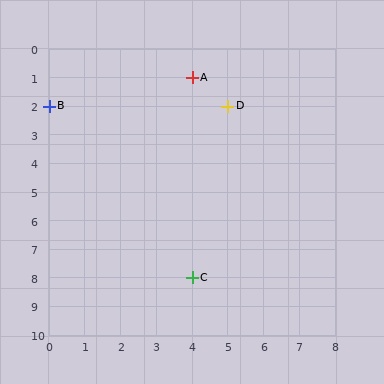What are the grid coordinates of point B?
Point B is at grid coordinates (0, 2).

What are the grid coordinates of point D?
Point D is at grid coordinates (5, 2).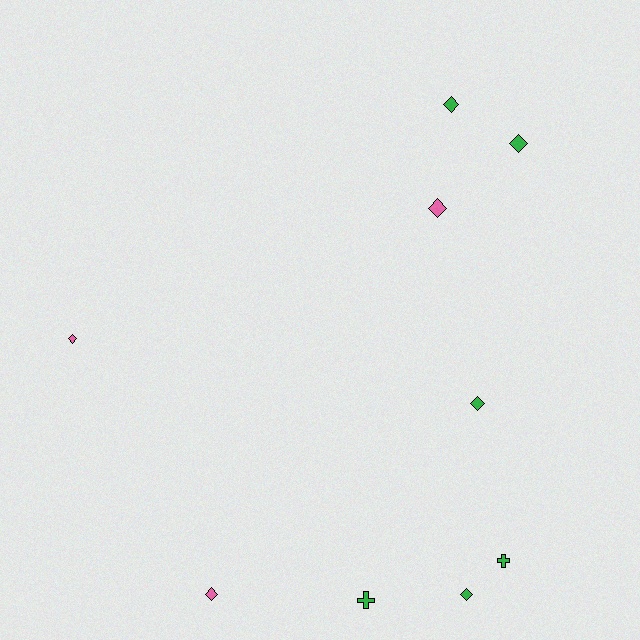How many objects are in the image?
There are 9 objects.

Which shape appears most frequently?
Diamond, with 7 objects.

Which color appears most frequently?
Green, with 6 objects.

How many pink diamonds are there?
There are 3 pink diamonds.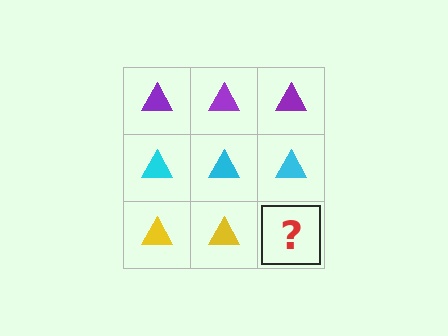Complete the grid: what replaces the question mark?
The question mark should be replaced with a yellow triangle.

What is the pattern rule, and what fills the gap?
The rule is that each row has a consistent color. The gap should be filled with a yellow triangle.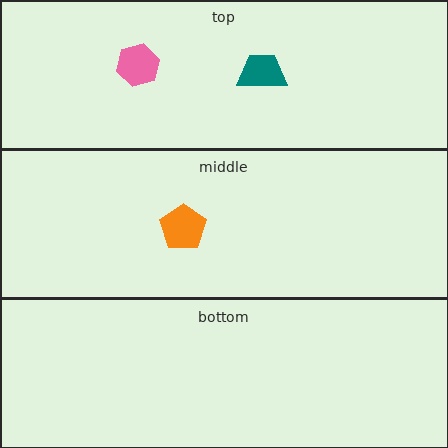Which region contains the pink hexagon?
The top region.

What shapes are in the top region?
The pink hexagon, the teal trapezoid.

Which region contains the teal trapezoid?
The top region.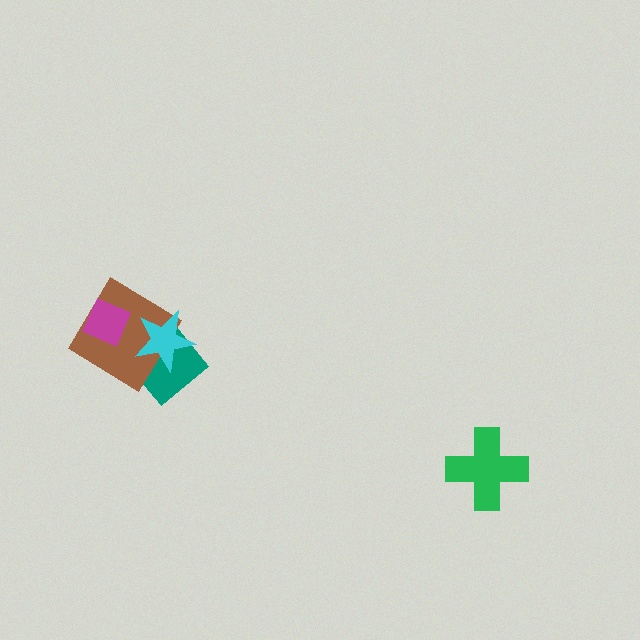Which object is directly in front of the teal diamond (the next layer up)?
The brown diamond is directly in front of the teal diamond.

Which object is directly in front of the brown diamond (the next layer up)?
The cyan star is directly in front of the brown diamond.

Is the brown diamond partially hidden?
Yes, it is partially covered by another shape.